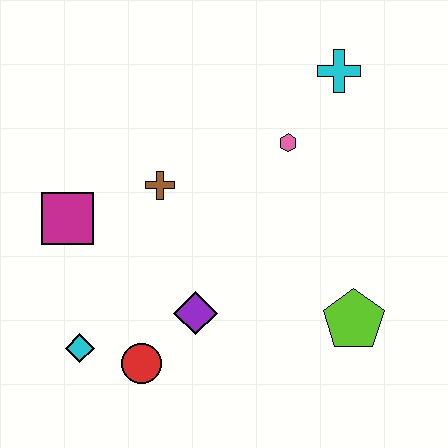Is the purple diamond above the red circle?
Yes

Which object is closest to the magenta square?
The brown cross is closest to the magenta square.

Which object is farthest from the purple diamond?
The cyan cross is farthest from the purple diamond.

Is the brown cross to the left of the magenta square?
No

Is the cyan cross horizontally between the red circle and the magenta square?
No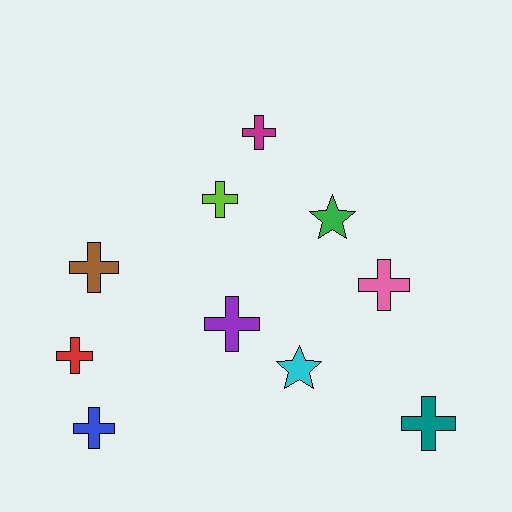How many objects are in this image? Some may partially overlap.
There are 10 objects.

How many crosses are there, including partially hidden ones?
There are 8 crosses.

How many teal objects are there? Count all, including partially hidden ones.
There is 1 teal object.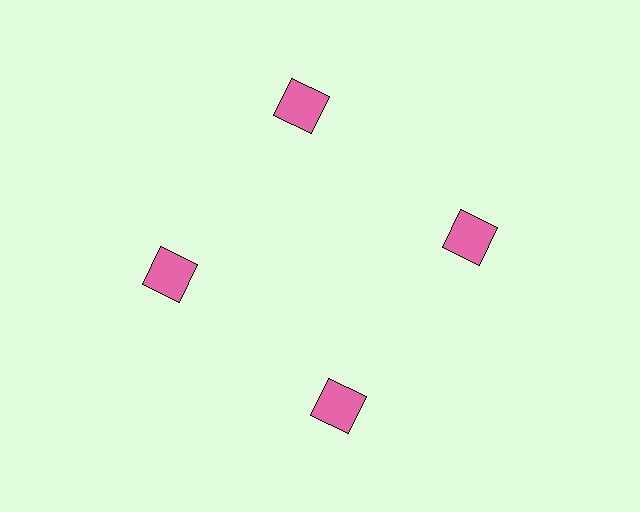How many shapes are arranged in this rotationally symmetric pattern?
There are 4 shapes, arranged in 4 groups of 1.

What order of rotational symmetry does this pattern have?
This pattern has 4-fold rotational symmetry.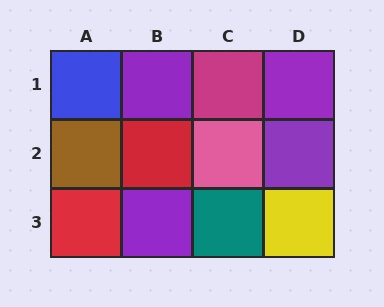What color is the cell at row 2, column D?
Purple.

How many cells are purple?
4 cells are purple.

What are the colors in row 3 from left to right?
Red, purple, teal, yellow.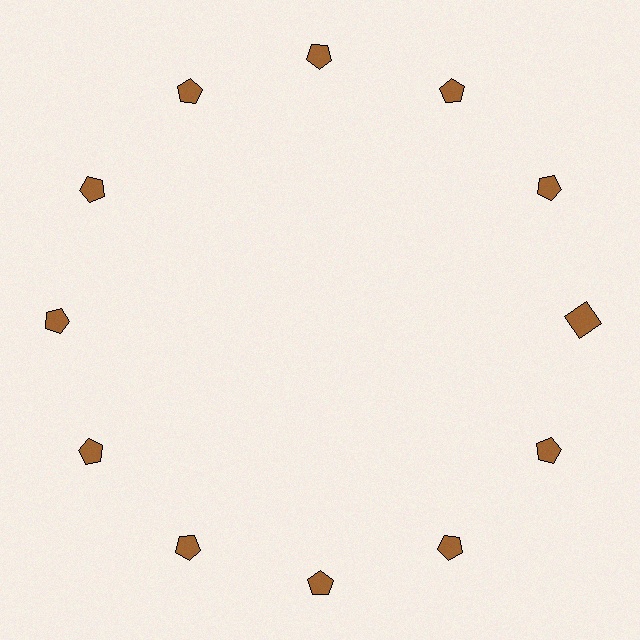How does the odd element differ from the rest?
It has a different shape: square instead of pentagon.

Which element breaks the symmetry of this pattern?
The brown square at roughly the 3 o'clock position breaks the symmetry. All other shapes are brown pentagons.